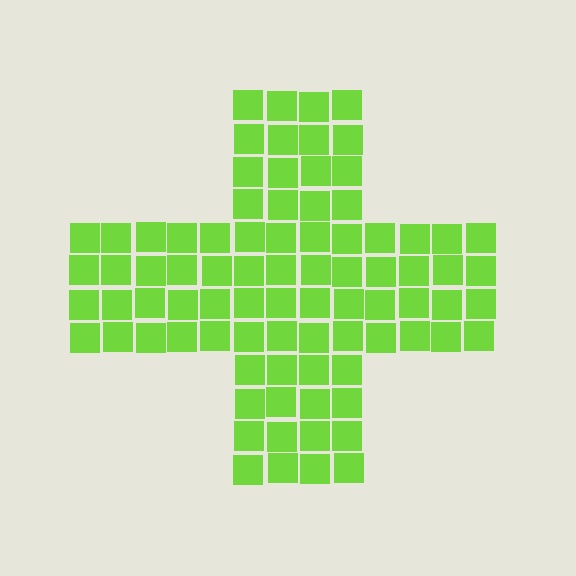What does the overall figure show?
The overall figure shows a cross.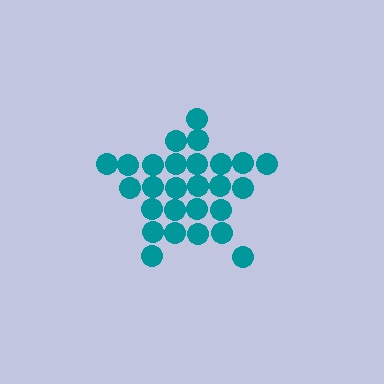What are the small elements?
The small elements are circles.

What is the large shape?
The large shape is a star.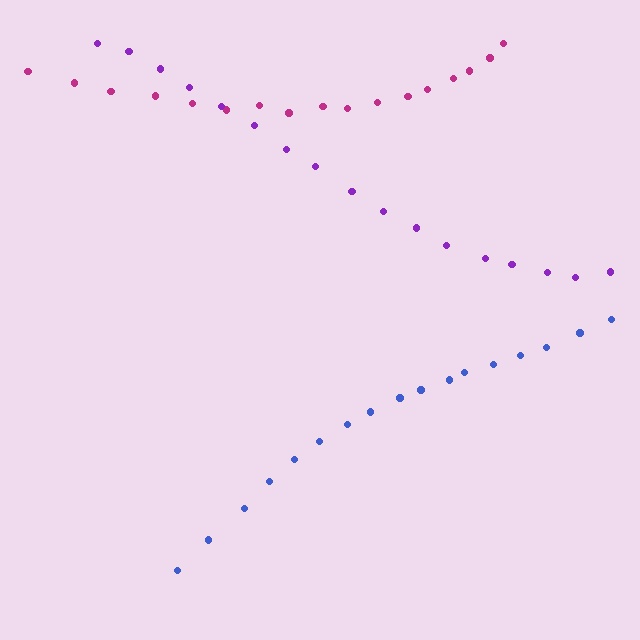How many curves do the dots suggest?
There are 3 distinct paths.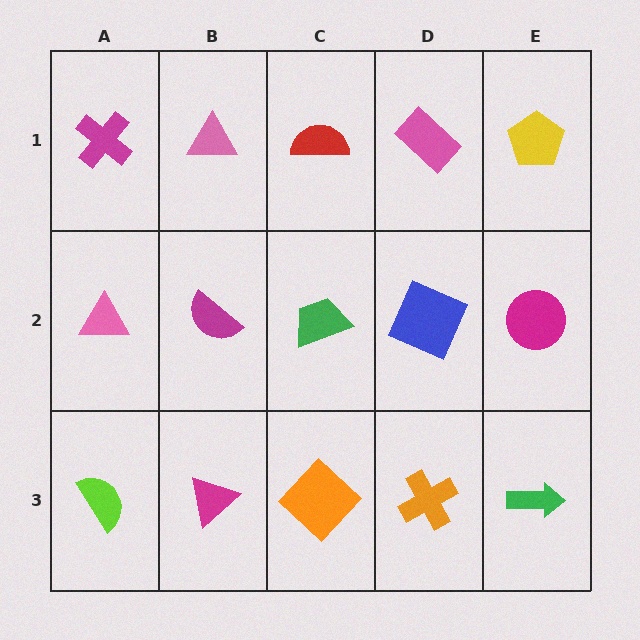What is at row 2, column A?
A pink triangle.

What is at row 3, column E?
A green arrow.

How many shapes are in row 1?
5 shapes.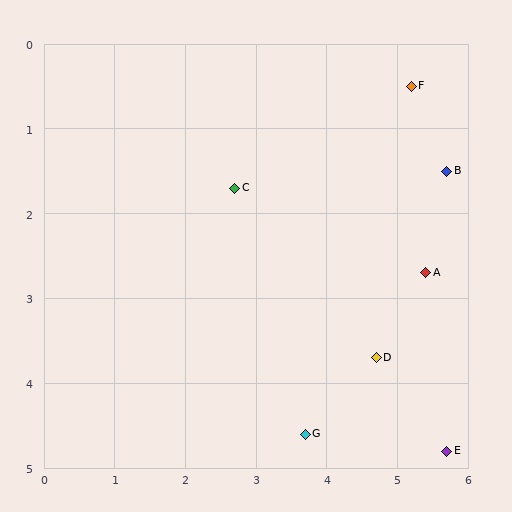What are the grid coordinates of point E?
Point E is at approximately (5.7, 4.8).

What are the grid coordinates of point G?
Point G is at approximately (3.7, 4.6).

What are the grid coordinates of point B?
Point B is at approximately (5.7, 1.5).